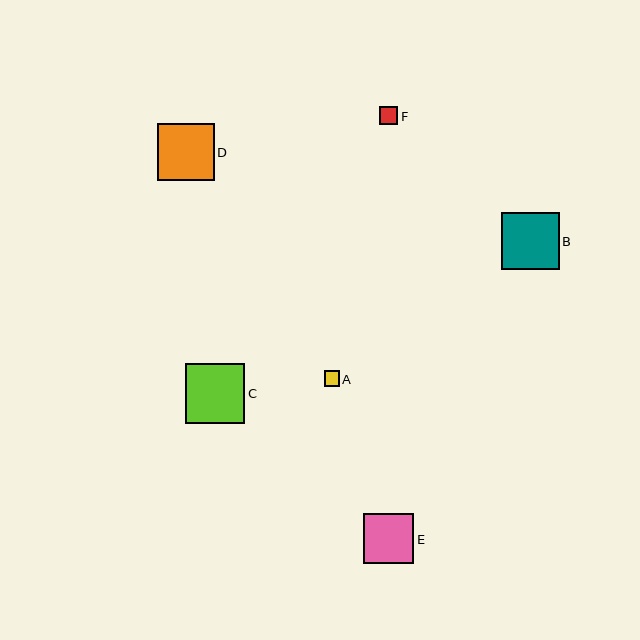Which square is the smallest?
Square A is the smallest with a size of approximately 15 pixels.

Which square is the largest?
Square C is the largest with a size of approximately 59 pixels.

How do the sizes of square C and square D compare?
Square C and square D are approximately the same size.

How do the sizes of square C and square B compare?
Square C and square B are approximately the same size.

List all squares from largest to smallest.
From largest to smallest: C, B, D, E, F, A.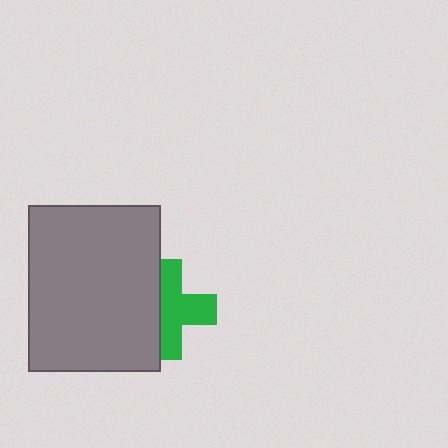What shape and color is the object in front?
The object in front is a gray rectangle.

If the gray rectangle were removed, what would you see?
You would see the complete green cross.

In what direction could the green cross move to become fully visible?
The green cross could move right. That would shift it out from behind the gray rectangle entirely.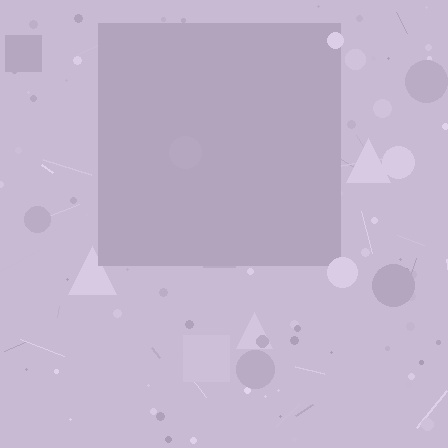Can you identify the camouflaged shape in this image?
The camouflaged shape is a square.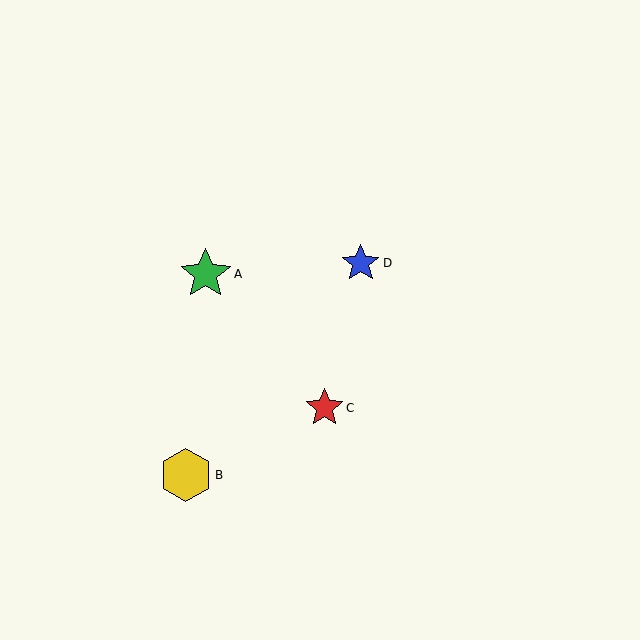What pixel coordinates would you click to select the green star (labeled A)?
Click at (206, 274) to select the green star A.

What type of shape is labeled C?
Shape C is a red star.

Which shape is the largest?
The yellow hexagon (labeled B) is the largest.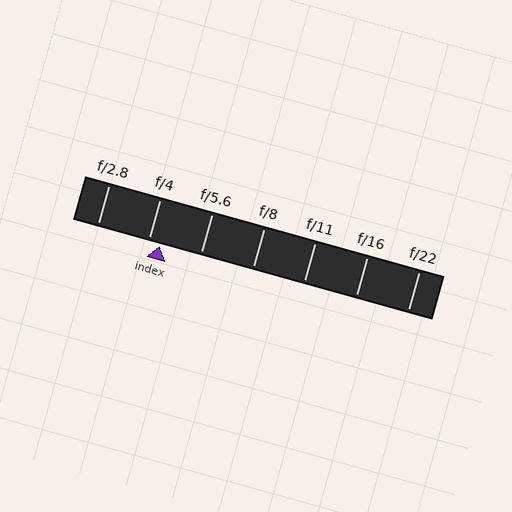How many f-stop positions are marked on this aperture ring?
There are 7 f-stop positions marked.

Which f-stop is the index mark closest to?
The index mark is closest to f/4.